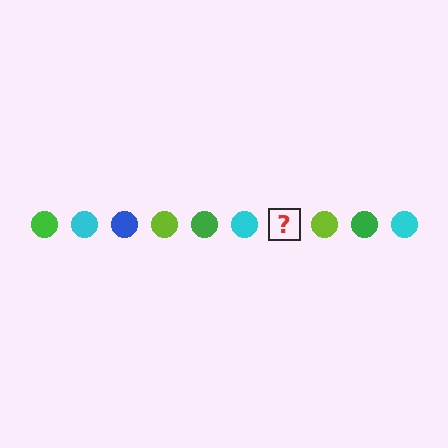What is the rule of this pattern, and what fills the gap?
The rule is that the pattern cycles through green, cyan, blue, lime circles. The gap should be filled with a blue circle.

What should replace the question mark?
The question mark should be replaced with a blue circle.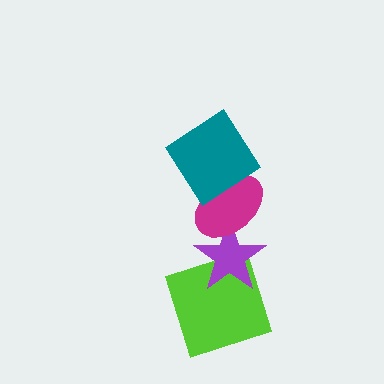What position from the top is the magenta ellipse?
The magenta ellipse is 2nd from the top.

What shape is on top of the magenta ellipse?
The teal diamond is on top of the magenta ellipse.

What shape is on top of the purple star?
The magenta ellipse is on top of the purple star.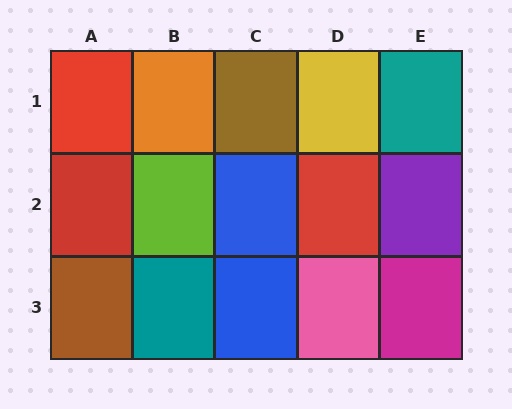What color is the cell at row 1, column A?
Red.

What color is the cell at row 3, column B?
Teal.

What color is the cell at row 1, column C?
Brown.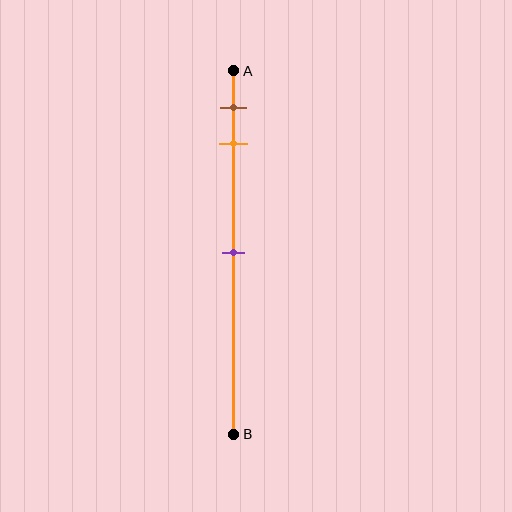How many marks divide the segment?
There are 3 marks dividing the segment.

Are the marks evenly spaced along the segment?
No, the marks are not evenly spaced.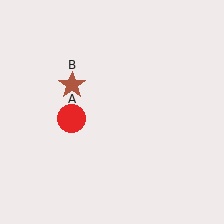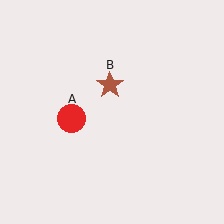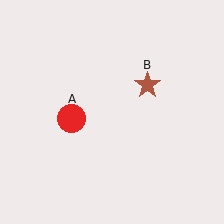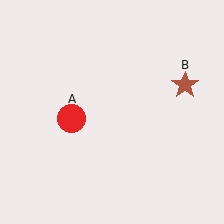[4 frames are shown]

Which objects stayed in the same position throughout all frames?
Red circle (object A) remained stationary.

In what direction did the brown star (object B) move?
The brown star (object B) moved right.